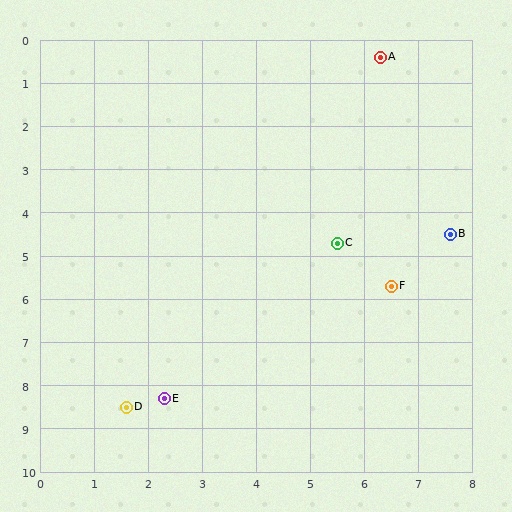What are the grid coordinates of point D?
Point D is at approximately (1.6, 8.5).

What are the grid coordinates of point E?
Point E is at approximately (2.3, 8.3).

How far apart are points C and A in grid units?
Points C and A are about 4.4 grid units apart.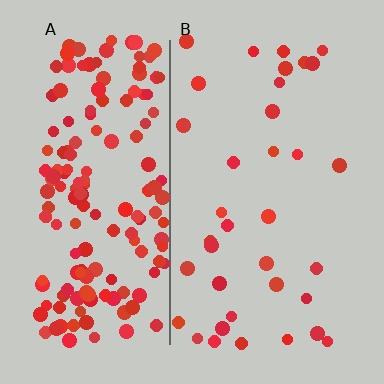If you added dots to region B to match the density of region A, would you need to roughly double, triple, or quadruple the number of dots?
Approximately quadruple.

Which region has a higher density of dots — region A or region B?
A (the left).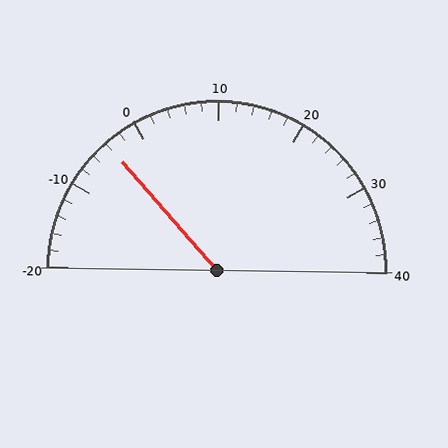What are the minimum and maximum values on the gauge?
The gauge ranges from -20 to 40.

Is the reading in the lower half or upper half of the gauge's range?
The reading is in the lower half of the range (-20 to 40).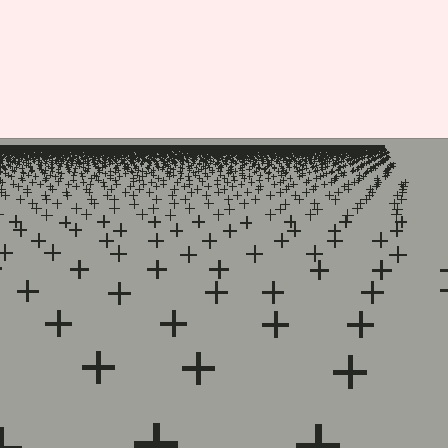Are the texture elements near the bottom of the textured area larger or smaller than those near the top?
Larger. Near the bottom, elements are closer to the viewer and appear at a bigger on-screen size.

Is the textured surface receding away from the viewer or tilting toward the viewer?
The surface is receding away from the viewer. Texture elements get smaller and denser toward the top.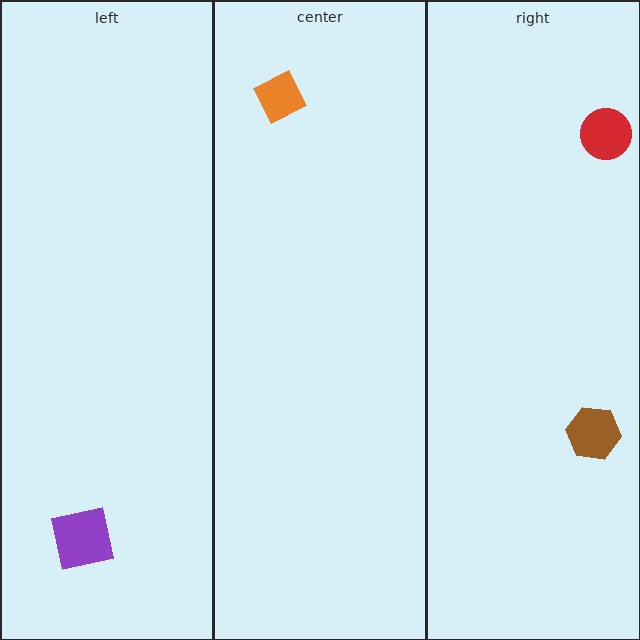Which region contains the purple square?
The left region.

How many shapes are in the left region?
1.